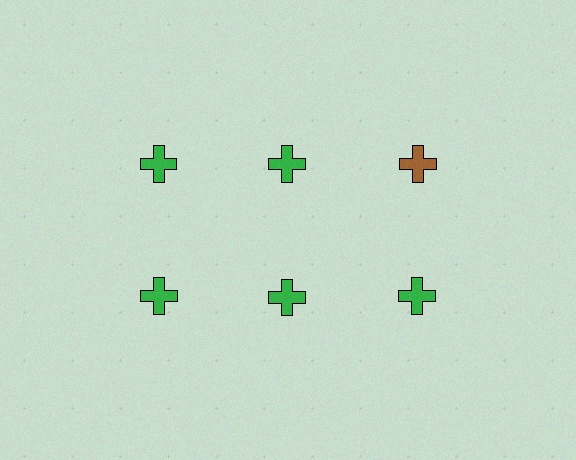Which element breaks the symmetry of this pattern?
The brown cross in the top row, center column breaks the symmetry. All other shapes are green crosses.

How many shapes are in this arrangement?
There are 6 shapes arranged in a grid pattern.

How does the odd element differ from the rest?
It has a different color: brown instead of green.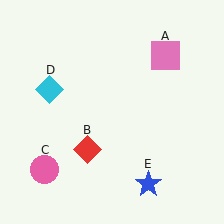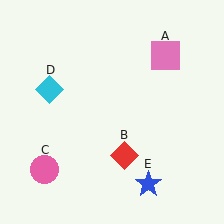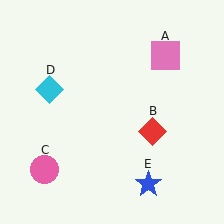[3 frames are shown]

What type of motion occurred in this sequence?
The red diamond (object B) rotated counterclockwise around the center of the scene.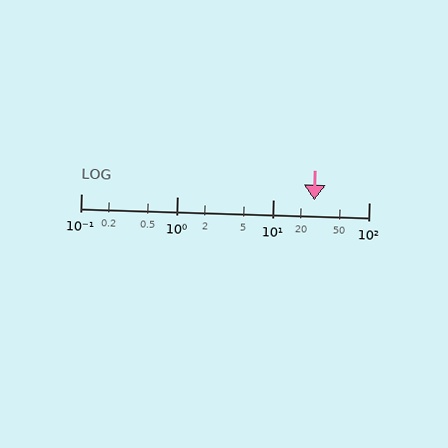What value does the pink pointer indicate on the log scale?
The pointer indicates approximately 27.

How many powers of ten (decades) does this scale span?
The scale spans 3 decades, from 0.1 to 100.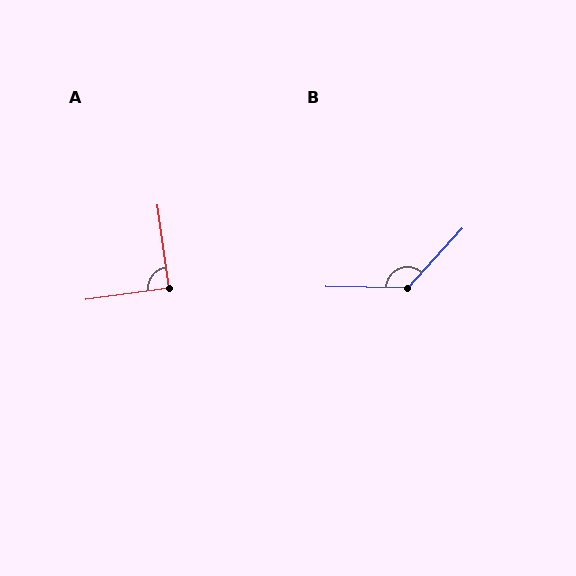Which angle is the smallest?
A, at approximately 90 degrees.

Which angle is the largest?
B, at approximately 132 degrees.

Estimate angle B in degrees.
Approximately 132 degrees.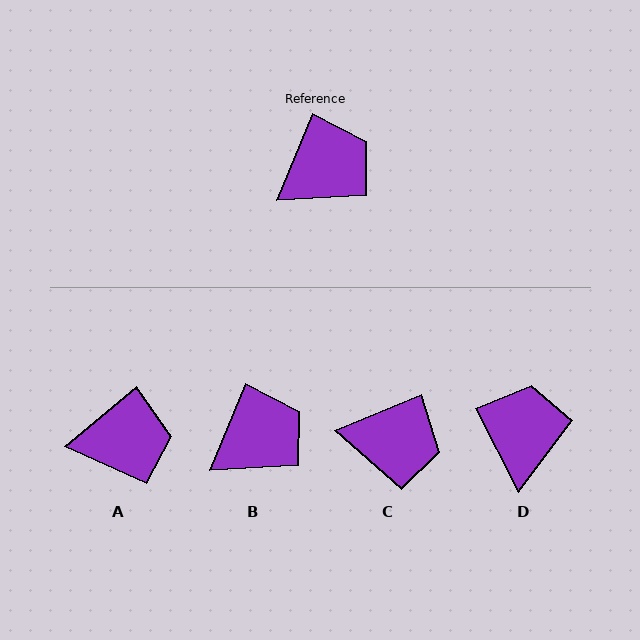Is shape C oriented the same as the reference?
No, it is off by about 45 degrees.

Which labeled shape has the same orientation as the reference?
B.